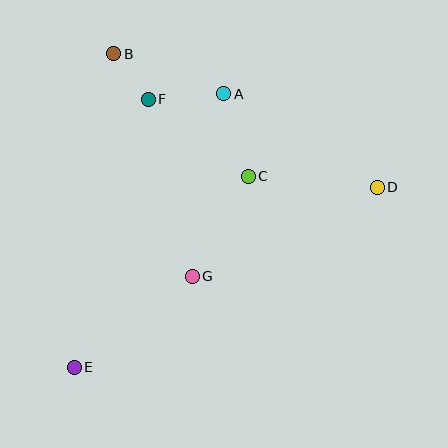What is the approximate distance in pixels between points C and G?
The distance between C and G is approximately 115 pixels.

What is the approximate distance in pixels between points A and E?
The distance between A and E is approximately 312 pixels.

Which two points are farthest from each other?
Points D and E are farthest from each other.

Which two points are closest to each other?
Points B and F are closest to each other.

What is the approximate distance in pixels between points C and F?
The distance between C and F is approximately 126 pixels.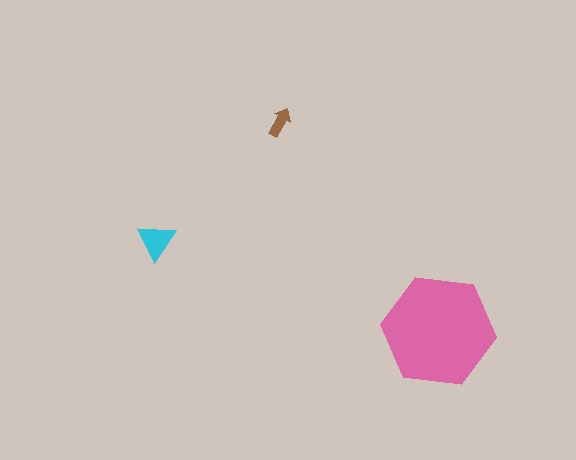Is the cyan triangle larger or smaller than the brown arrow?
Larger.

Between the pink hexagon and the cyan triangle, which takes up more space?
The pink hexagon.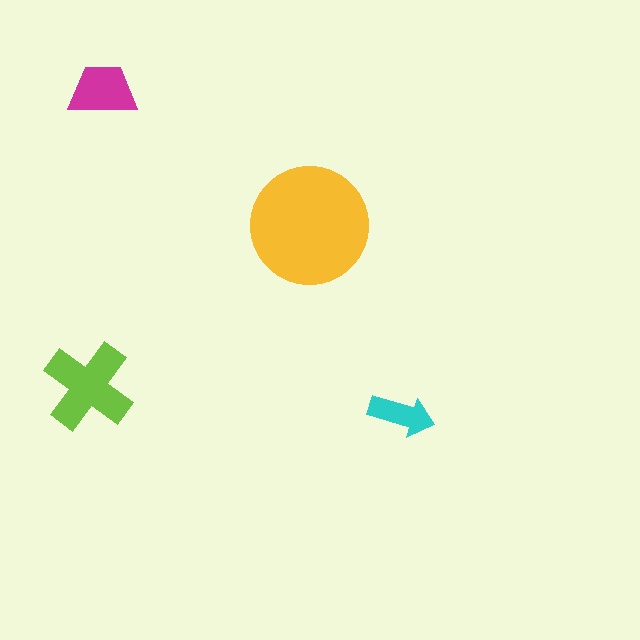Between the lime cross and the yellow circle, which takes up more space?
The yellow circle.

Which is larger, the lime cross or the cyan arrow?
The lime cross.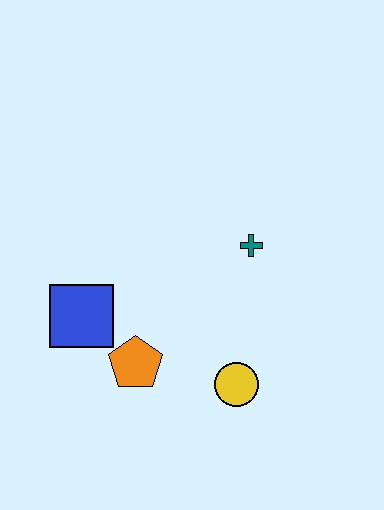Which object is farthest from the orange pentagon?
The teal cross is farthest from the orange pentagon.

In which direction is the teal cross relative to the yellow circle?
The teal cross is above the yellow circle.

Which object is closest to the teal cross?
The yellow circle is closest to the teal cross.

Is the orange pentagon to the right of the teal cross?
No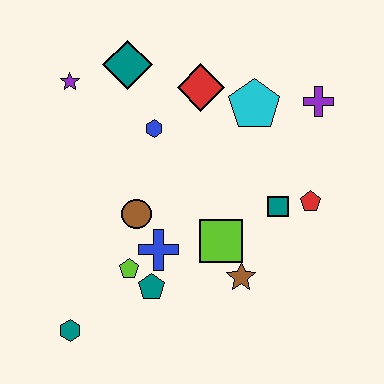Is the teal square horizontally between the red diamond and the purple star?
No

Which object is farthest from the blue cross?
The purple cross is farthest from the blue cross.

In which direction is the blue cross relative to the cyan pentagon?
The blue cross is below the cyan pentagon.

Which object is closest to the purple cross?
The cyan pentagon is closest to the purple cross.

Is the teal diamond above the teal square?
Yes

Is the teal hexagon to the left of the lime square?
Yes